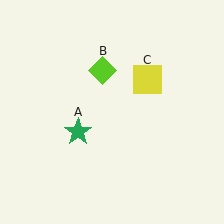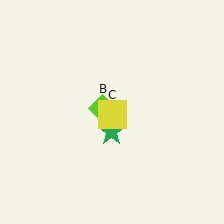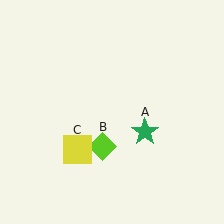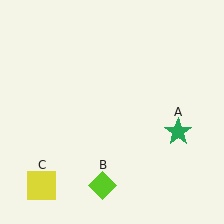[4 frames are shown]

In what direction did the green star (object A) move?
The green star (object A) moved right.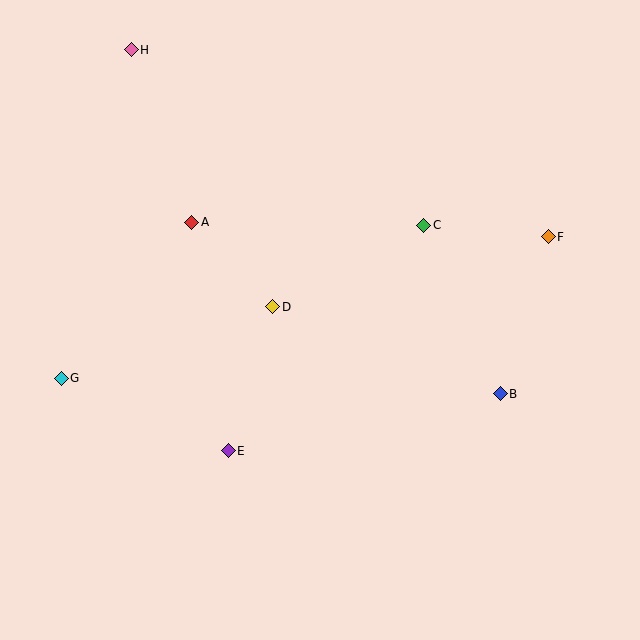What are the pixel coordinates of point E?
Point E is at (228, 451).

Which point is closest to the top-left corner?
Point H is closest to the top-left corner.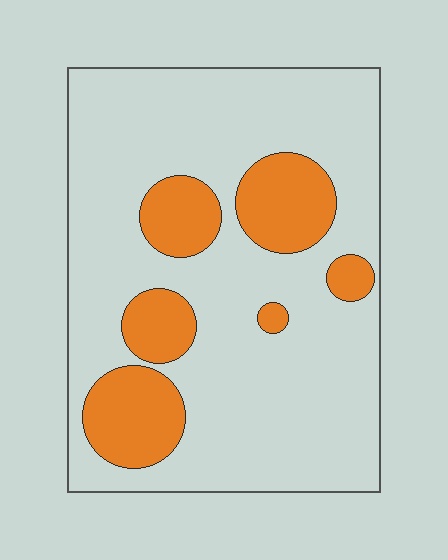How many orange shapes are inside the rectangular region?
6.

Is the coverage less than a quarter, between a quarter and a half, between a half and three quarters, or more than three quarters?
Less than a quarter.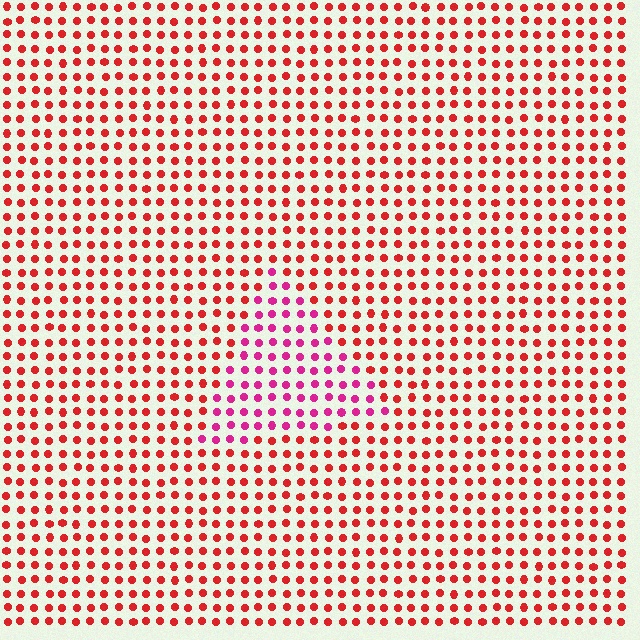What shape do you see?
I see a triangle.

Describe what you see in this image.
The image is filled with small red elements in a uniform arrangement. A triangle-shaped region is visible where the elements are tinted to a slightly different hue, forming a subtle color boundary.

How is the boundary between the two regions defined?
The boundary is defined purely by a slight shift in hue (about 36 degrees). Spacing, size, and orientation are identical on both sides.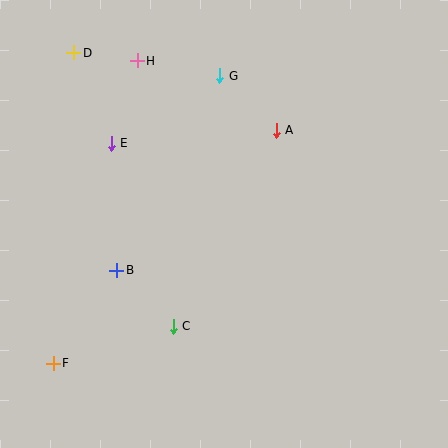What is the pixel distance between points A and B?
The distance between A and B is 212 pixels.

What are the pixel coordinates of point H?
Point H is at (137, 61).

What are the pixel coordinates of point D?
Point D is at (74, 53).